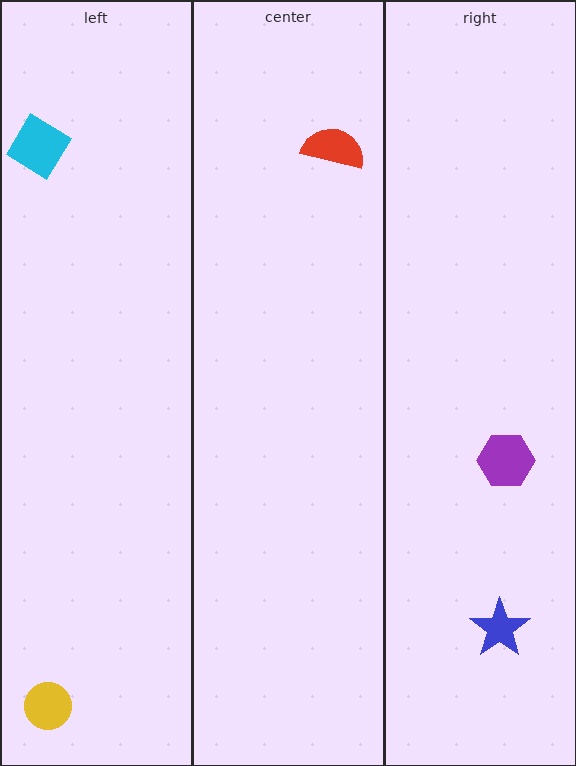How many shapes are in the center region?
1.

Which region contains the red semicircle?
The center region.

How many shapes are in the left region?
2.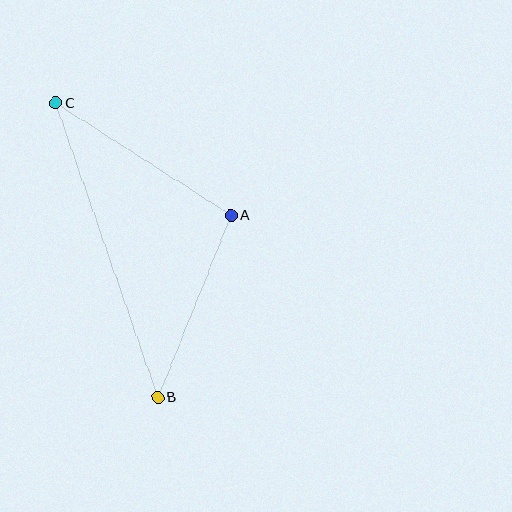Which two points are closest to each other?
Points A and B are closest to each other.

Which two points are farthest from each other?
Points B and C are farthest from each other.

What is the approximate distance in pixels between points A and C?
The distance between A and C is approximately 208 pixels.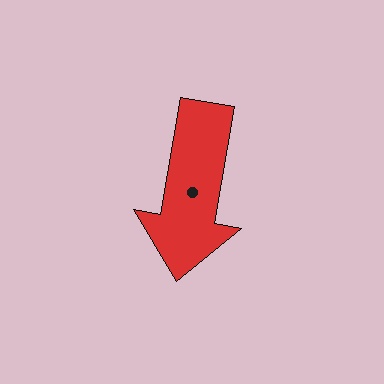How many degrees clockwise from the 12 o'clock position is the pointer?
Approximately 190 degrees.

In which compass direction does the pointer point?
South.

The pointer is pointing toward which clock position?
Roughly 6 o'clock.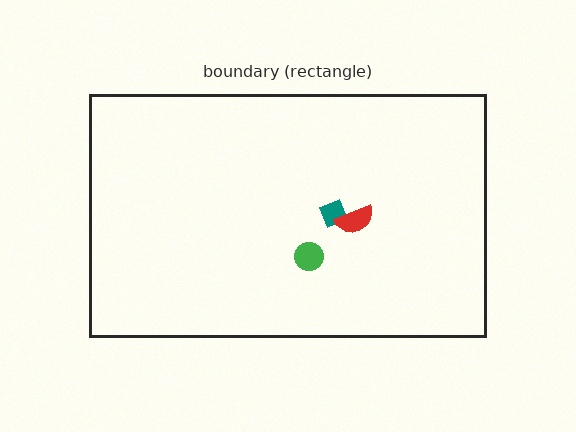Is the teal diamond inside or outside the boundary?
Inside.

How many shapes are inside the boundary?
3 inside, 0 outside.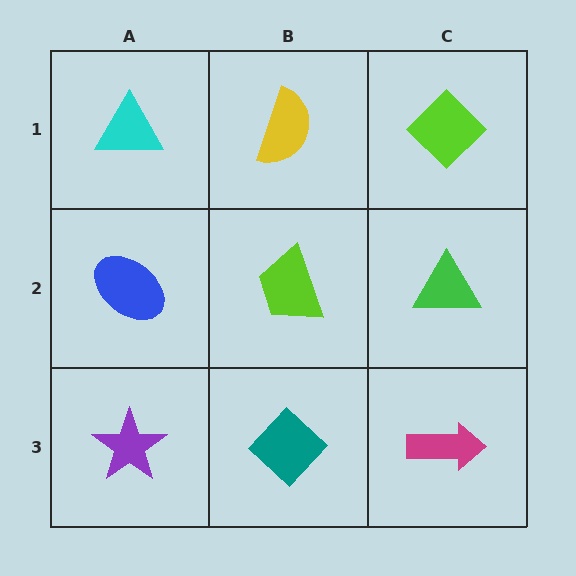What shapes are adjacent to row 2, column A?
A cyan triangle (row 1, column A), a purple star (row 3, column A), a lime trapezoid (row 2, column B).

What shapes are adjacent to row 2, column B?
A yellow semicircle (row 1, column B), a teal diamond (row 3, column B), a blue ellipse (row 2, column A), a green triangle (row 2, column C).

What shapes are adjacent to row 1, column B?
A lime trapezoid (row 2, column B), a cyan triangle (row 1, column A), a lime diamond (row 1, column C).